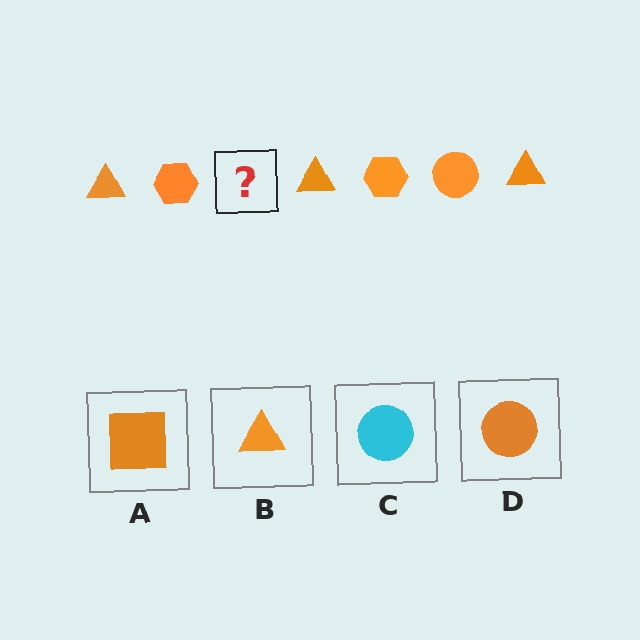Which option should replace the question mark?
Option D.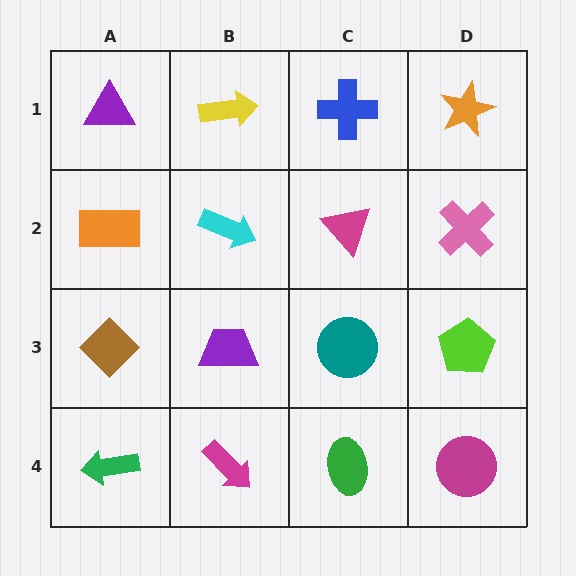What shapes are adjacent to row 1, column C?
A magenta triangle (row 2, column C), a yellow arrow (row 1, column B), an orange star (row 1, column D).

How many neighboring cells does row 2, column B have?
4.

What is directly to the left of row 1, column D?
A blue cross.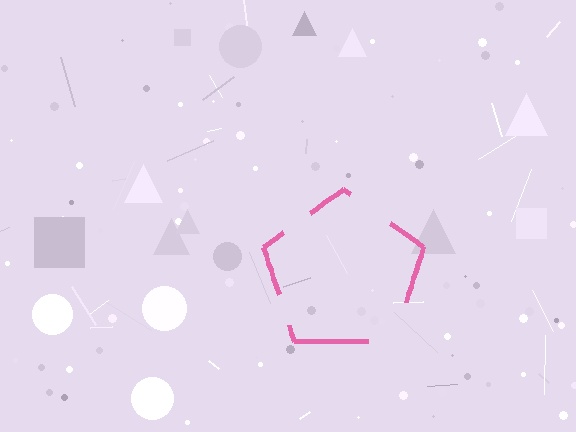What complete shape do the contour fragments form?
The contour fragments form a pentagon.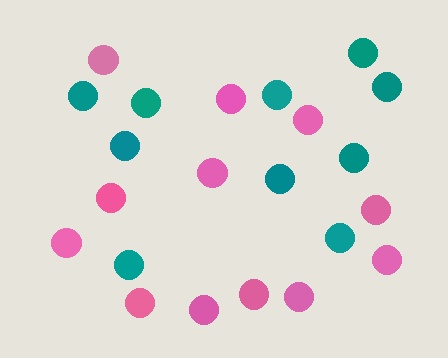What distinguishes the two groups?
There are 2 groups: one group of teal circles (10) and one group of pink circles (12).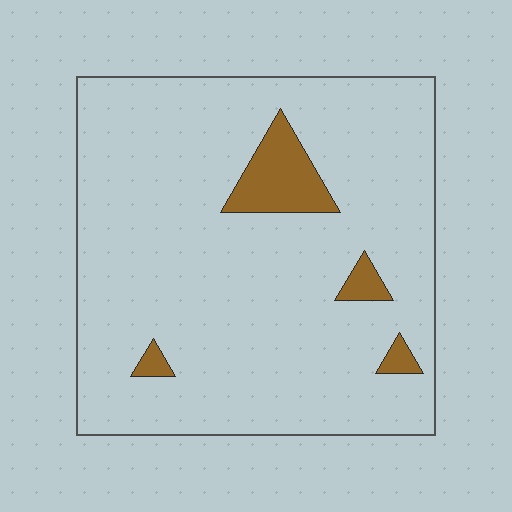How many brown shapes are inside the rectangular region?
4.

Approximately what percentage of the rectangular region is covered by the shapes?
Approximately 10%.